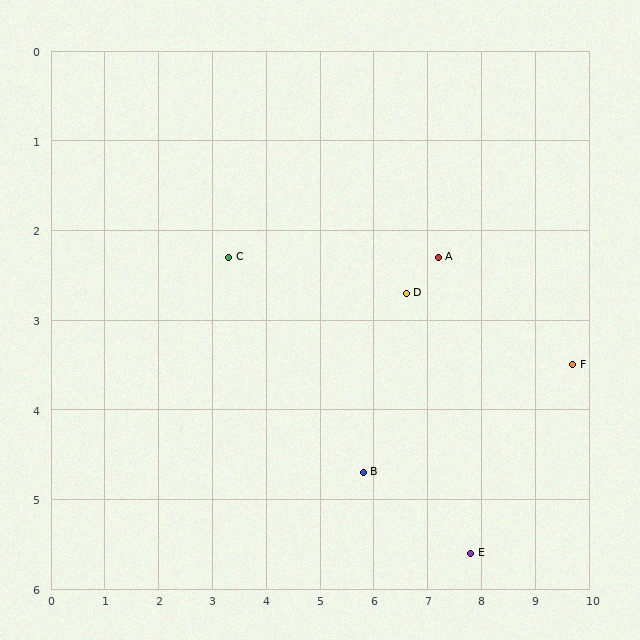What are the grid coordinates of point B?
Point B is at approximately (5.8, 4.7).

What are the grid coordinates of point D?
Point D is at approximately (6.6, 2.7).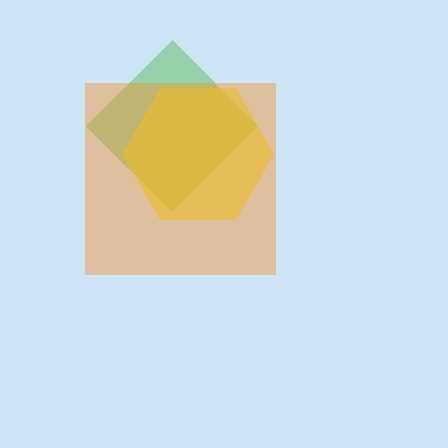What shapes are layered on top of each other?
The layered shapes are: a green diamond, an orange square, a yellow hexagon.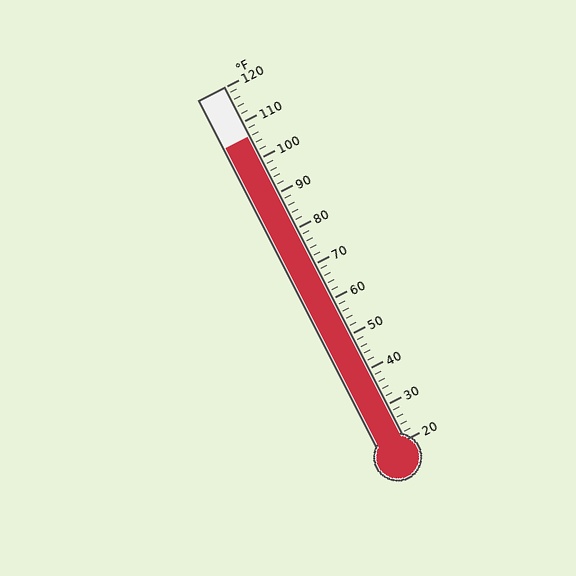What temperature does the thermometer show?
The thermometer shows approximately 106°F.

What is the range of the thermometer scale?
The thermometer scale ranges from 20°F to 120°F.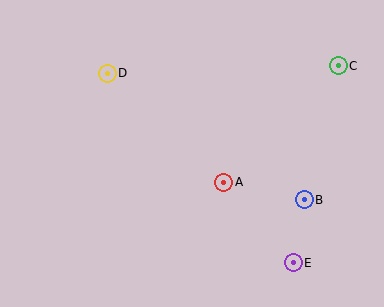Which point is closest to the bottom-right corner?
Point E is closest to the bottom-right corner.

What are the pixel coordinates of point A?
Point A is at (224, 182).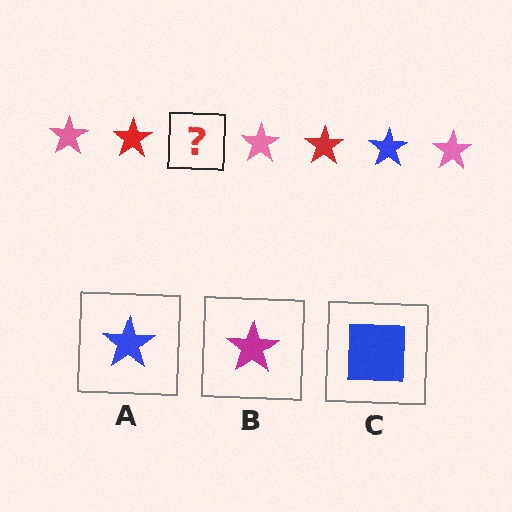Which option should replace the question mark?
Option A.